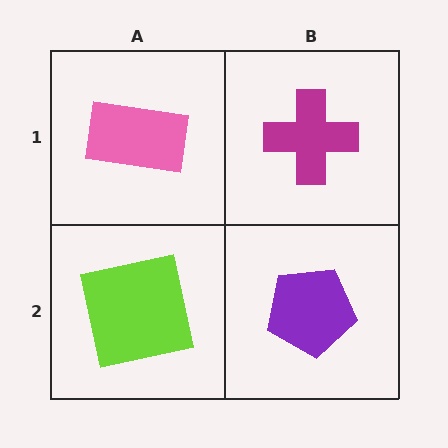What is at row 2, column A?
A lime square.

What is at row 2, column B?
A purple pentagon.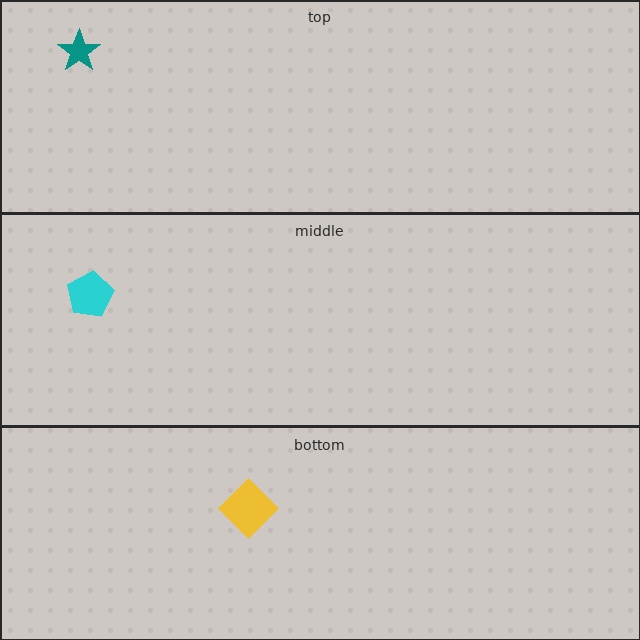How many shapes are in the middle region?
1.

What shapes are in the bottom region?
The yellow diamond.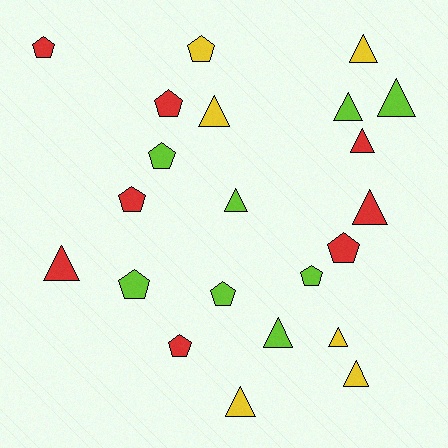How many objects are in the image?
There are 22 objects.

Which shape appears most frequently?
Triangle, with 12 objects.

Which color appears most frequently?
Lime, with 8 objects.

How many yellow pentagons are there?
There is 1 yellow pentagon.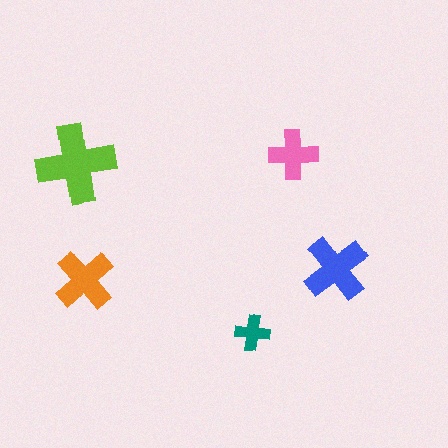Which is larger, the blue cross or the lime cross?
The lime one.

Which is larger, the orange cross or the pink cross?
The orange one.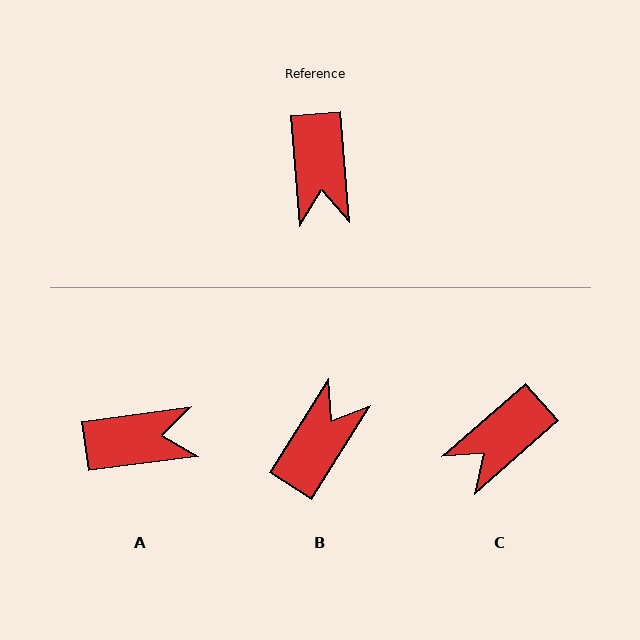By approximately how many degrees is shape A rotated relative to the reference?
Approximately 93 degrees counter-clockwise.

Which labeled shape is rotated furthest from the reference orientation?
B, about 143 degrees away.